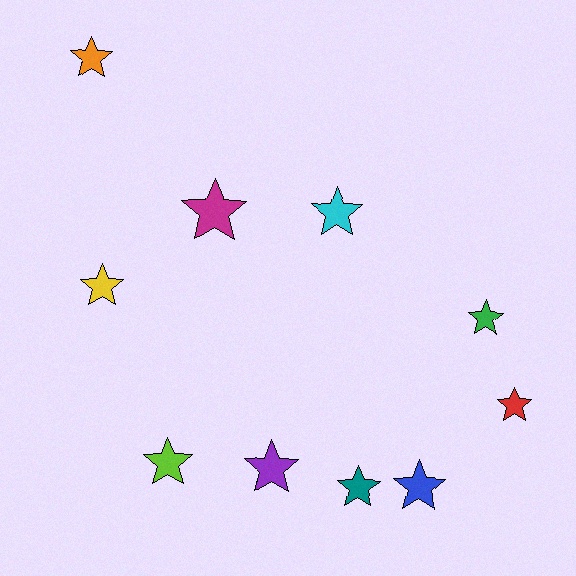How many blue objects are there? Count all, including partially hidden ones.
There is 1 blue object.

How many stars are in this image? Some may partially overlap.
There are 10 stars.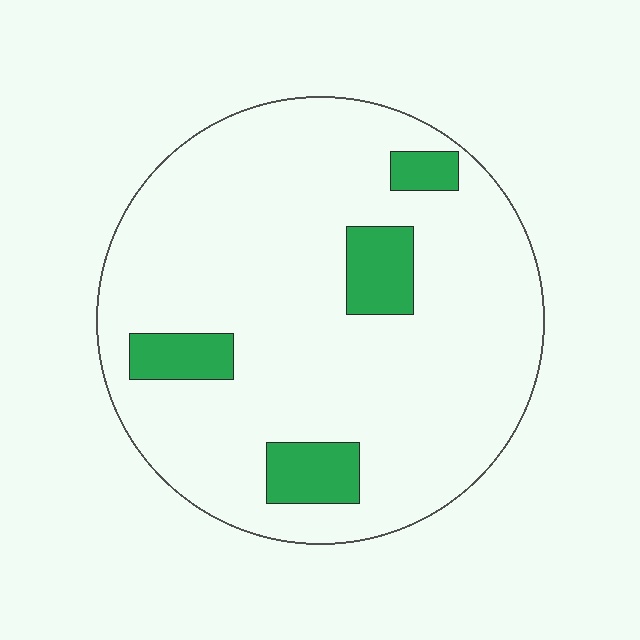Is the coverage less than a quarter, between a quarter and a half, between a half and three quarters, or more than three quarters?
Less than a quarter.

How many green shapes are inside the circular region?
4.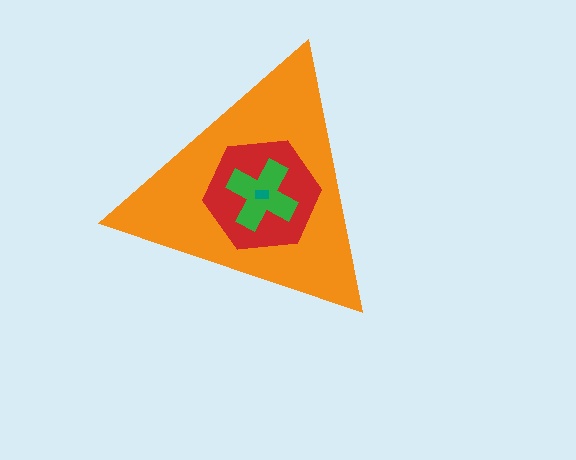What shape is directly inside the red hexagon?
The green cross.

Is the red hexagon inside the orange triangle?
Yes.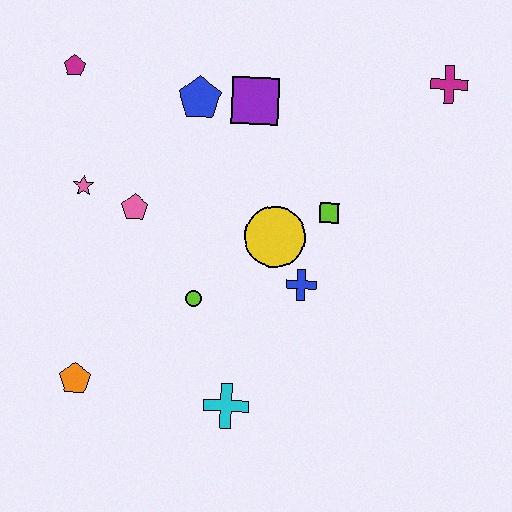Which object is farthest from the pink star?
The magenta cross is farthest from the pink star.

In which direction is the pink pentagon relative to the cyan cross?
The pink pentagon is above the cyan cross.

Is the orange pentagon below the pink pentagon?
Yes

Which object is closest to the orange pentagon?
The lime circle is closest to the orange pentagon.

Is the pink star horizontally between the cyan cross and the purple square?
No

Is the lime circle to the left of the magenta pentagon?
No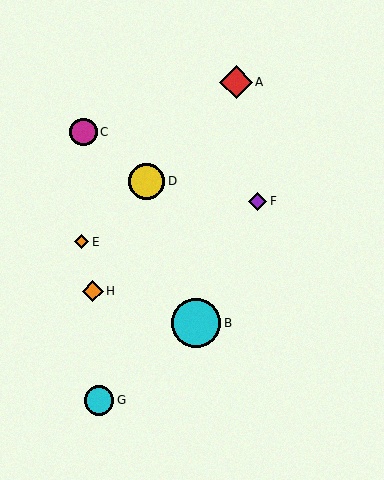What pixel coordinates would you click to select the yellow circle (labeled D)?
Click at (146, 181) to select the yellow circle D.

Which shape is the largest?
The cyan circle (labeled B) is the largest.